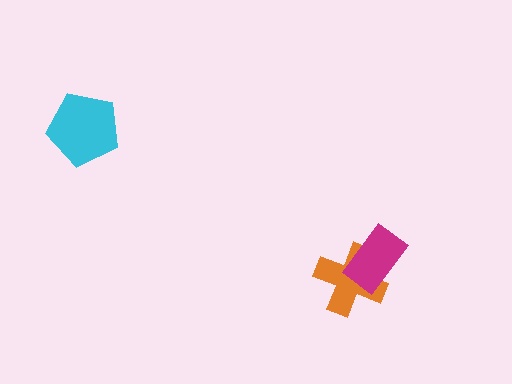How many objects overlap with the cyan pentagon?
0 objects overlap with the cyan pentagon.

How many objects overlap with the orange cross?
1 object overlaps with the orange cross.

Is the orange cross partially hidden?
Yes, it is partially covered by another shape.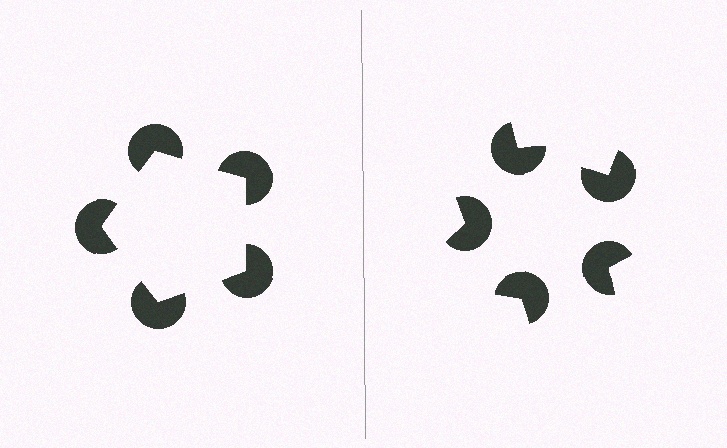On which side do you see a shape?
An illusory pentagon appears on the left side. On the right side the wedge cuts are rotated, so no coherent shape forms.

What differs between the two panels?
The pac-man discs are positioned identically on both sides; only the wedge orientations differ. On the left they align to a pentagon; on the right they are misaligned.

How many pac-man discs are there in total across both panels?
10 — 5 on each side.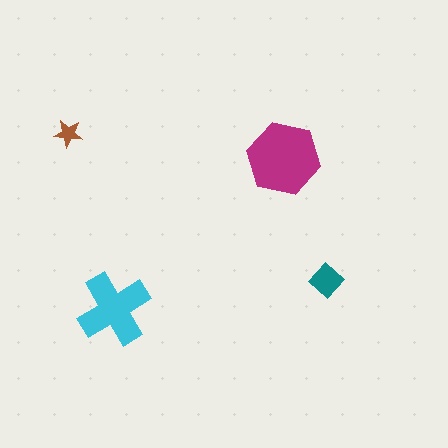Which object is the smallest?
The brown star.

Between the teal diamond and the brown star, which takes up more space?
The teal diamond.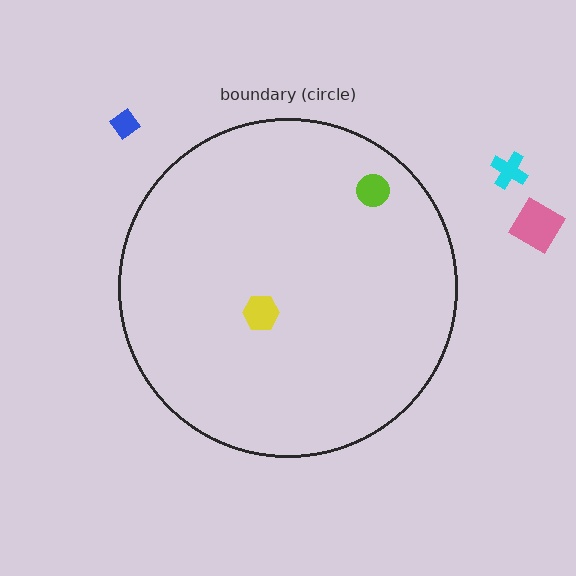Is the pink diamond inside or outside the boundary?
Outside.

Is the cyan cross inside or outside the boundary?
Outside.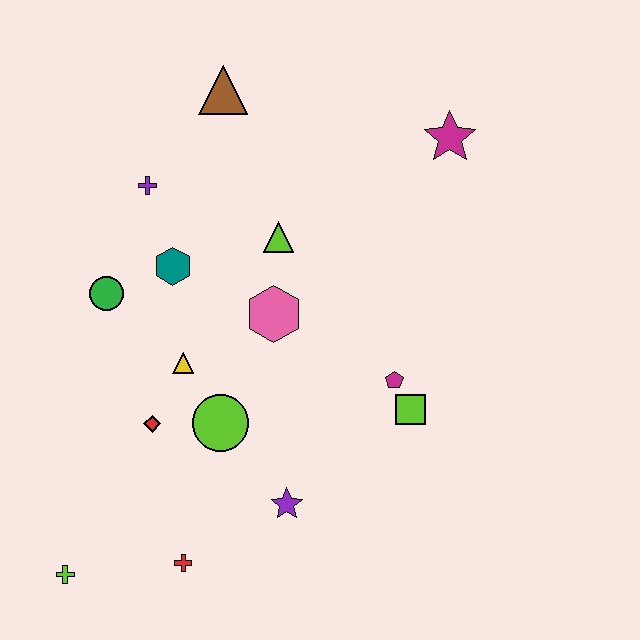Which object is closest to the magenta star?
The lime triangle is closest to the magenta star.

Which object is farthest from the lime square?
The lime cross is farthest from the lime square.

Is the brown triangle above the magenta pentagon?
Yes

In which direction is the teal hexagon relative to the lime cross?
The teal hexagon is above the lime cross.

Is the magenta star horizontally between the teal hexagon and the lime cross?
No